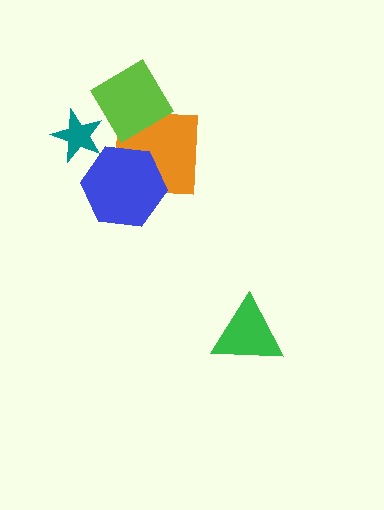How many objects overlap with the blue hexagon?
1 object overlaps with the blue hexagon.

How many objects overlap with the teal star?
0 objects overlap with the teal star.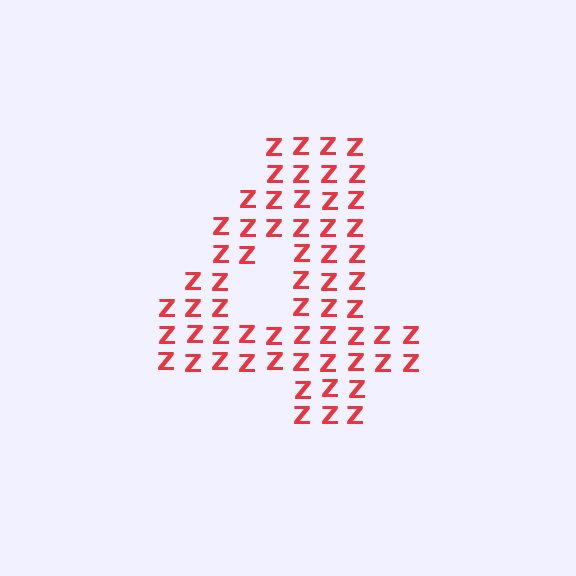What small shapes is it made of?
It is made of small letter Z's.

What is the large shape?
The large shape is the digit 4.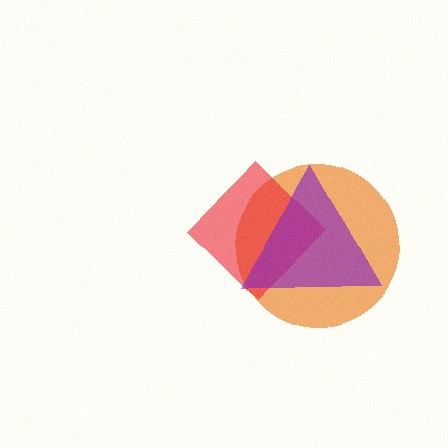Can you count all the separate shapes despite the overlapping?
Yes, there are 3 separate shapes.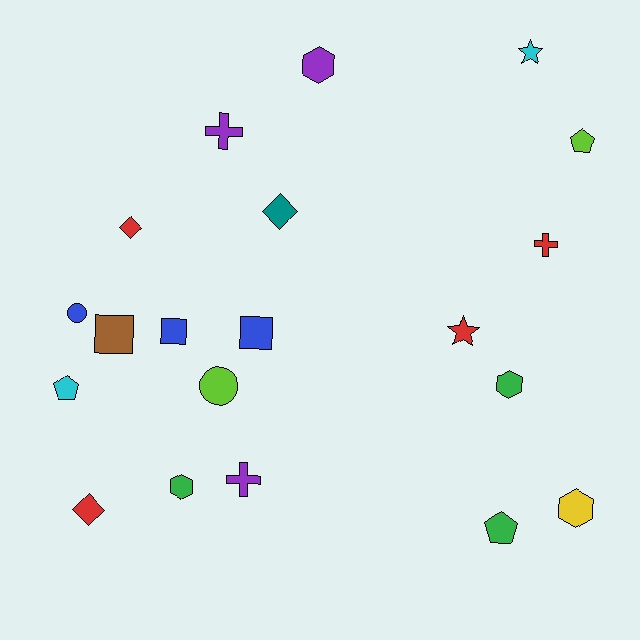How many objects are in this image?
There are 20 objects.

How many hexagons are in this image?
There are 4 hexagons.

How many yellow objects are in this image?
There is 1 yellow object.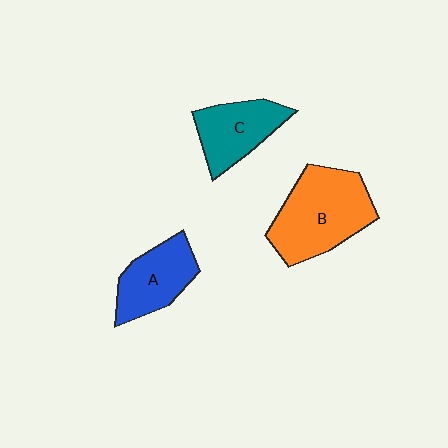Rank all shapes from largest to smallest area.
From largest to smallest: B (orange), A (blue), C (teal).